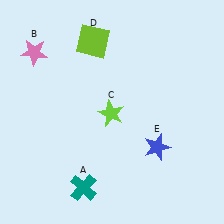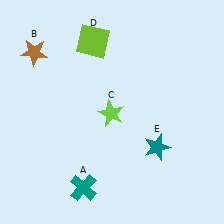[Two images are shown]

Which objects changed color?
B changed from pink to brown. E changed from blue to teal.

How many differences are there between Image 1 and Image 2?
There are 2 differences between the two images.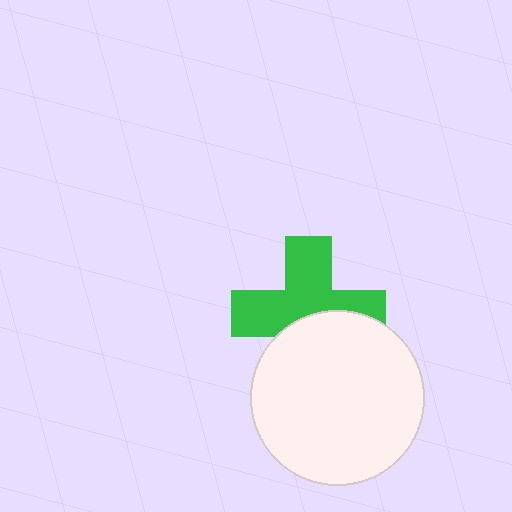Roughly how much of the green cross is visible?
About half of it is visible (roughly 61%).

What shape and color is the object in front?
The object in front is a white circle.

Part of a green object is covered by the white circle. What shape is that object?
It is a cross.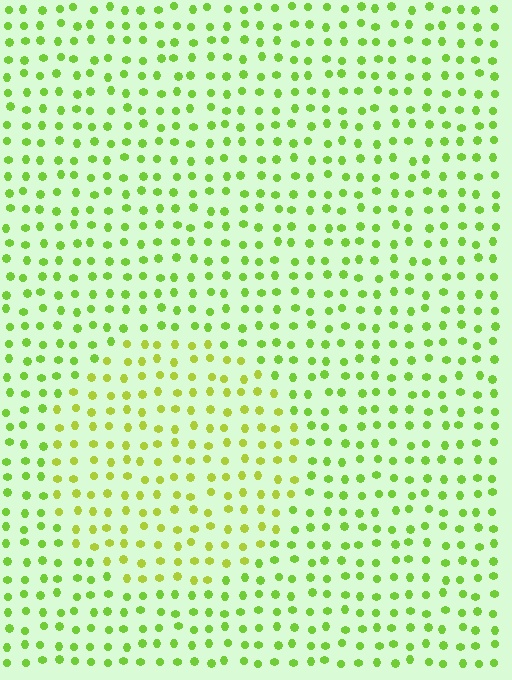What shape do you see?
I see a circle.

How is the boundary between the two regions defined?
The boundary is defined purely by a slight shift in hue (about 24 degrees). Spacing, size, and orientation are identical on both sides.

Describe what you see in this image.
The image is filled with small lime elements in a uniform arrangement. A circle-shaped region is visible where the elements are tinted to a slightly different hue, forming a subtle color boundary.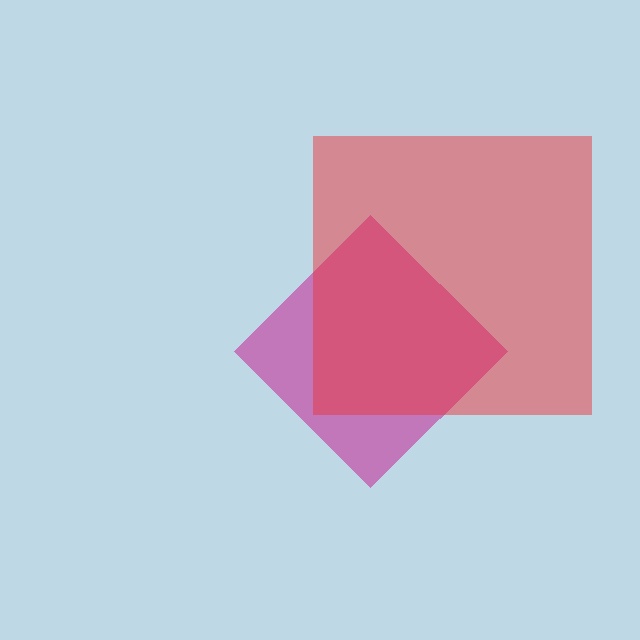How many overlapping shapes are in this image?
There are 2 overlapping shapes in the image.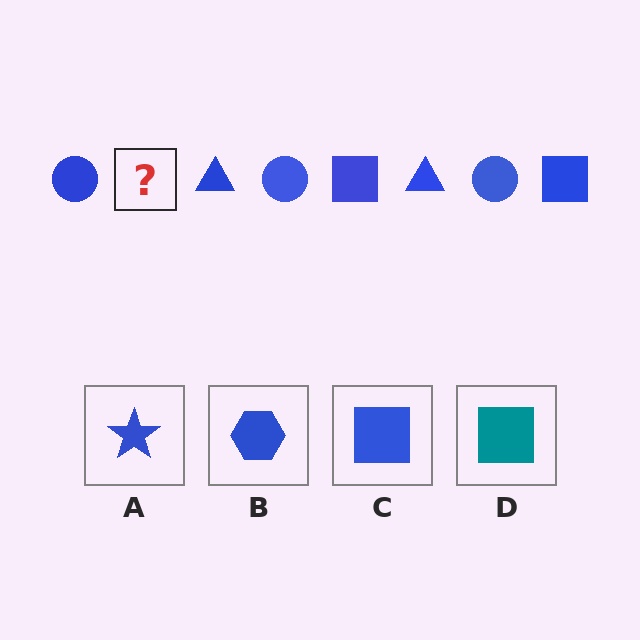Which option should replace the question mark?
Option C.